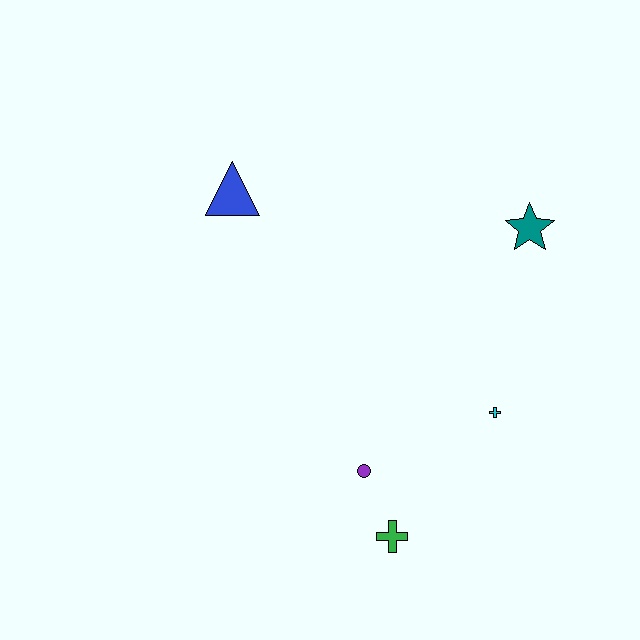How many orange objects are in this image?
There are no orange objects.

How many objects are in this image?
There are 5 objects.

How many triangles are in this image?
There is 1 triangle.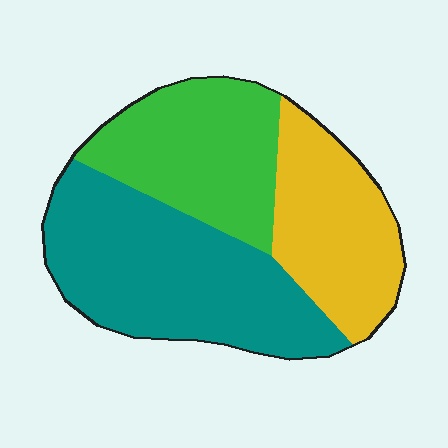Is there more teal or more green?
Teal.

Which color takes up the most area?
Teal, at roughly 45%.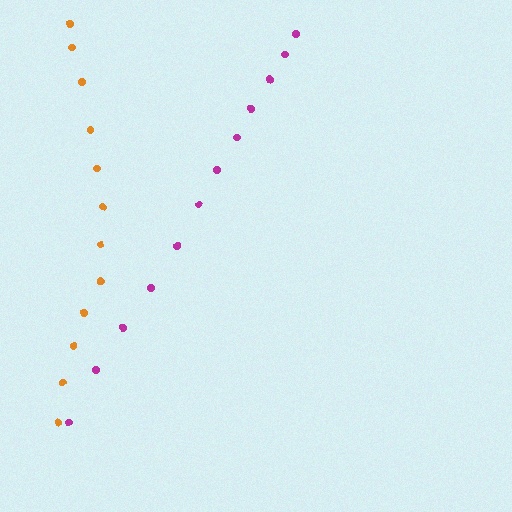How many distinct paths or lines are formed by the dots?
There are 2 distinct paths.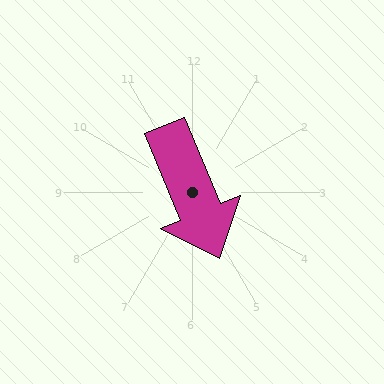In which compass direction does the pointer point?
South.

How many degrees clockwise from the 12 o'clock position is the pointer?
Approximately 158 degrees.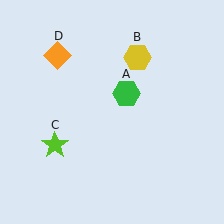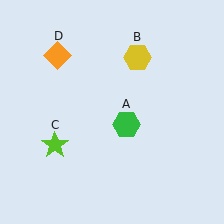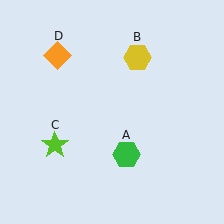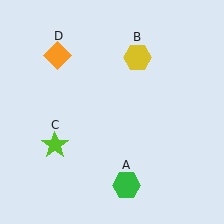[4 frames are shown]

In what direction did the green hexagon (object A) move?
The green hexagon (object A) moved down.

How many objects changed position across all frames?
1 object changed position: green hexagon (object A).